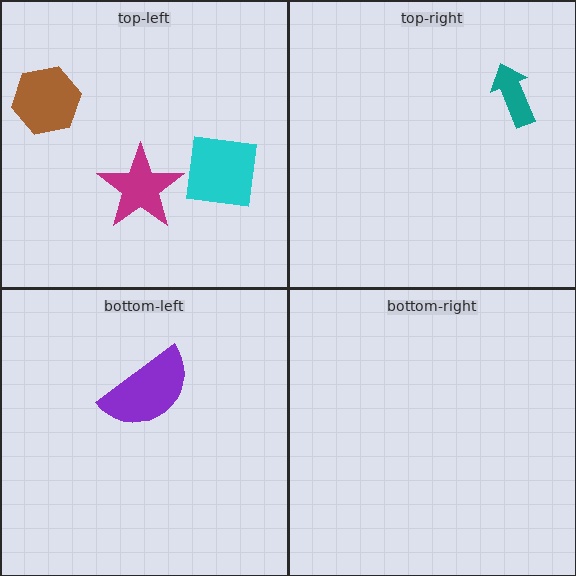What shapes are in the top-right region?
The teal arrow.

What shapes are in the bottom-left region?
The purple semicircle.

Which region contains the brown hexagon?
The top-left region.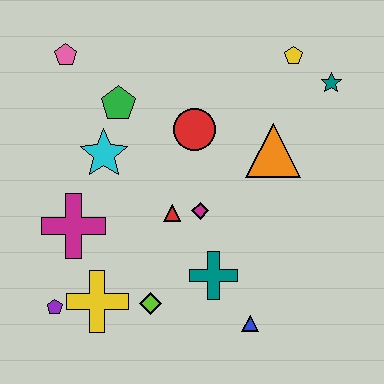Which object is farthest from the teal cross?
The pink pentagon is farthest from the teal cross.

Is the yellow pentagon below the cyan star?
No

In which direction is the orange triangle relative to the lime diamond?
The orange triangle is above the lime diamond.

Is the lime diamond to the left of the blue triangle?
Yes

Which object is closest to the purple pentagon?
The yellow cross is closest to the purple pentagon.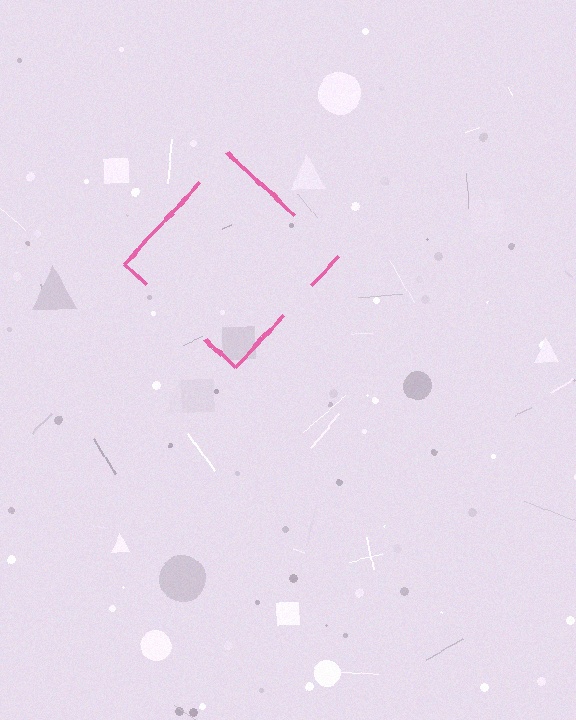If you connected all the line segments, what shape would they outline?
They would outline a diamond.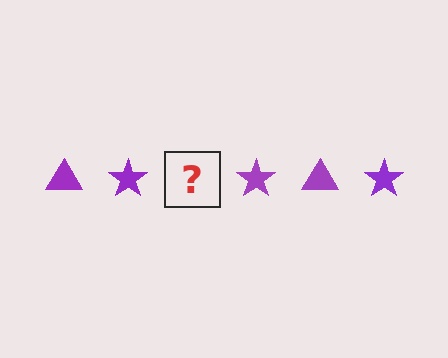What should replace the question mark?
The question mark should be replaced with a purple triangle.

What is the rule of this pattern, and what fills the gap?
The rule is that the pattern cycles through triangle, star shapes in purple. The gap should be filled with a purple triangle.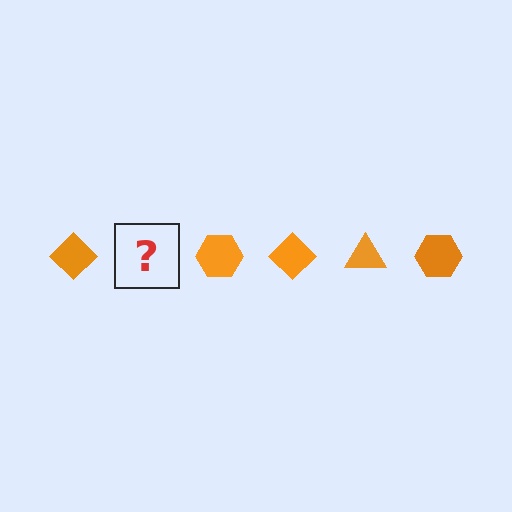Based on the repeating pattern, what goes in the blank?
The blank should be an orange triangle.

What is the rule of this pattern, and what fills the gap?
The rule is that the pattern cycles through diamond, triangle, hexagon shapes in orange. The gap should be filled with an orange triangle.